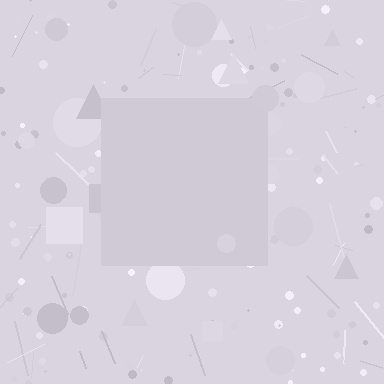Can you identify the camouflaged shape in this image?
The camouflaged shape is a square.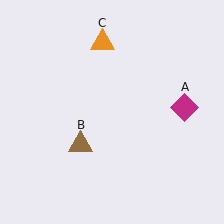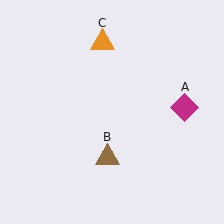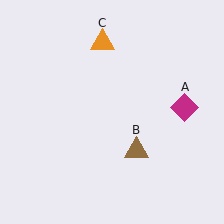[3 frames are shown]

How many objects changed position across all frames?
1 object changed position: brown triangle (object B).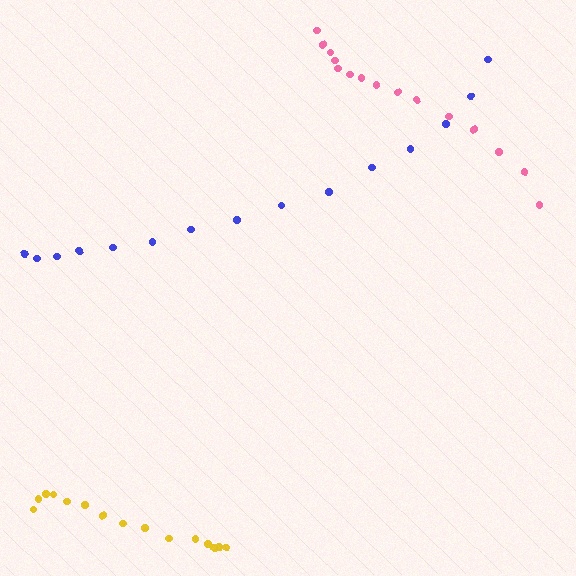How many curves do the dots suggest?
There are 3 distinct paths.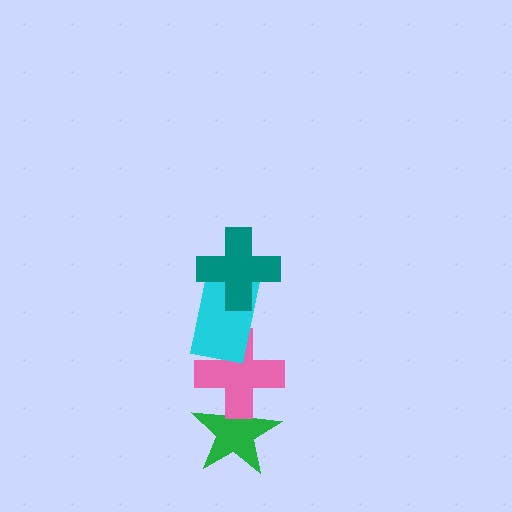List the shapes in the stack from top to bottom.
From top to bottom: the teal cross, the cyan rectangle, the pink cross, the green star.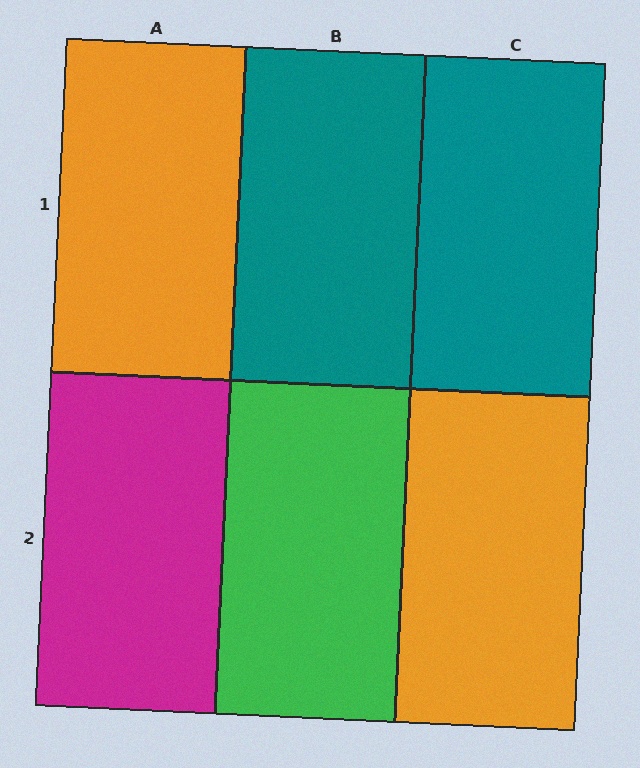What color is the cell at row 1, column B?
Teal.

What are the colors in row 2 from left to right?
Magenta, green, orange.